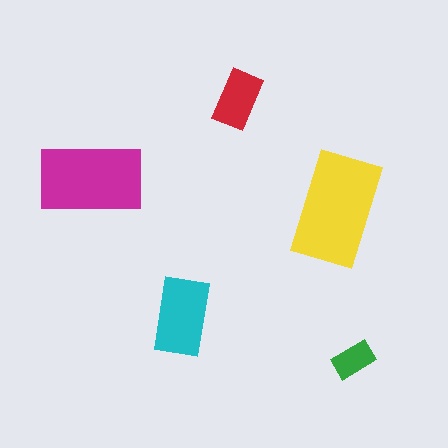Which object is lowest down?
The green rectangle is bottommost.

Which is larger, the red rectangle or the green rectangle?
The red one.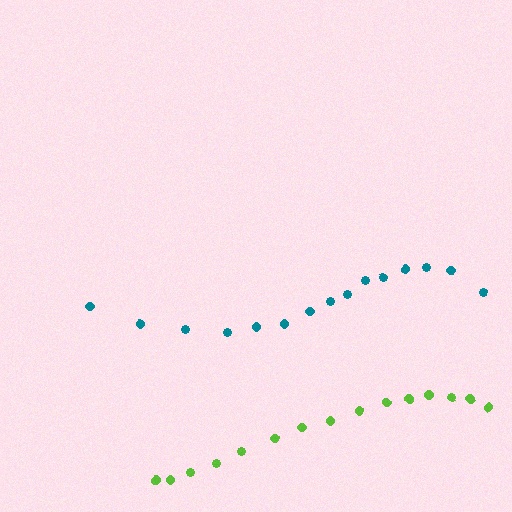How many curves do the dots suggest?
There are 2 distinct paths.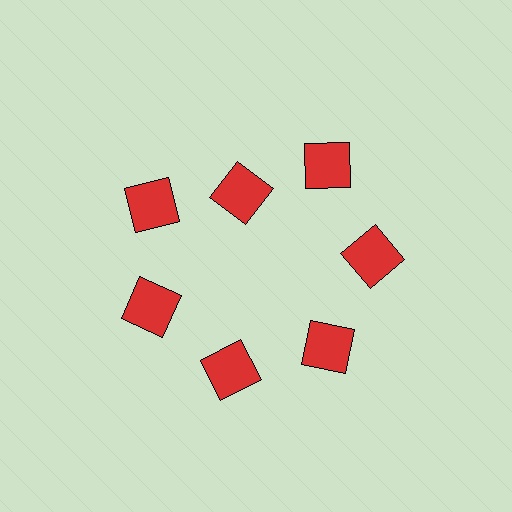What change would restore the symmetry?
The symmetry would be restored by moving it outward, back onto the ring so that all 7 squares sit at equal angles and equal distance from the center.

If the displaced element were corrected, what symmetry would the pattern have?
It would have 7-fold rotational symmetry — the pattern would map onto itself every 51 degrees.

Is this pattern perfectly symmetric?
No. The 7 red squares are arranged in a ring, but one element near the 12 o'clock position is pulled inward toward the center, breaking the 7-fold rotational symmetry.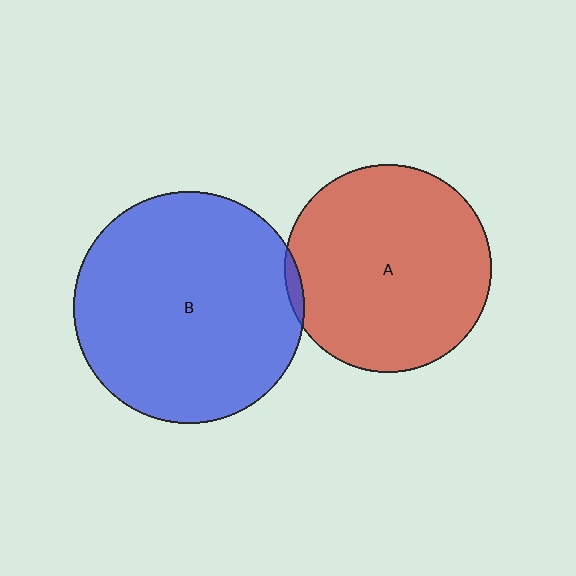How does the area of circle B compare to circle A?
Approximately 1.3 times.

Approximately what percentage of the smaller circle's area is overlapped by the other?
Approximately 5%.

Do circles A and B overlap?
Yes.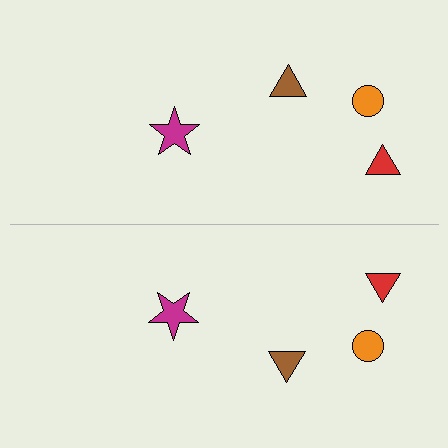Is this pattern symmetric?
Yes, this pattern has bilateral (reflection) symmetry.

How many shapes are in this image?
There are 8 shapes in this image.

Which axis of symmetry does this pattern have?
The pattern has a horizontal axis of symmetry running through the center of the image.